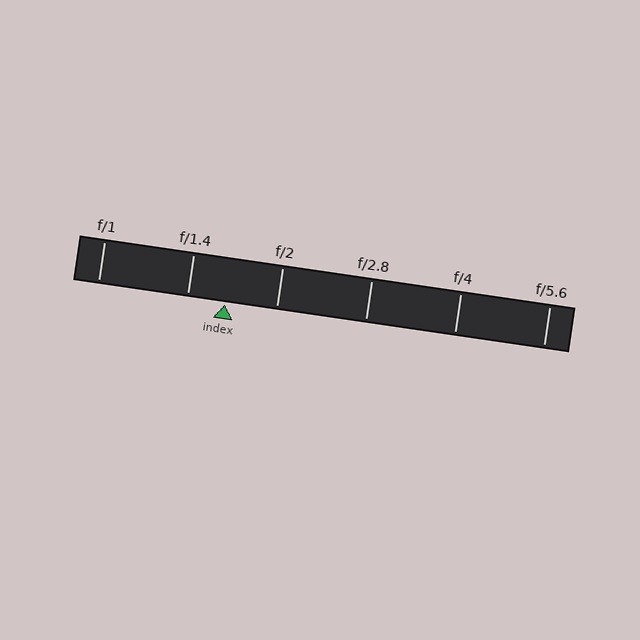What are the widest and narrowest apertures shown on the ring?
The widest aperture shown is f/1 and the narrowest is f/5.6.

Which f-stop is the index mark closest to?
The index mark is closest to f/1.4.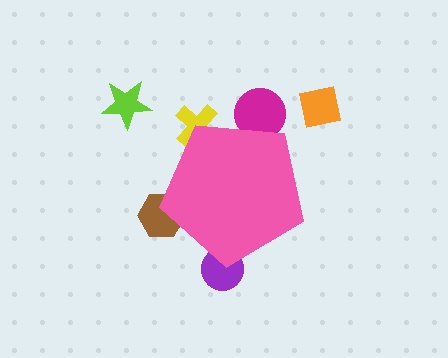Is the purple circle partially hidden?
Yes, the purple circle is partially hidden behind the pink pentagon.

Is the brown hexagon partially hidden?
Yes, the brown hexagon is partially hidden behind the pink pentagon.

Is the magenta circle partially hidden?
Yes, the magenta circle is partially hidden behind the pink pentagon.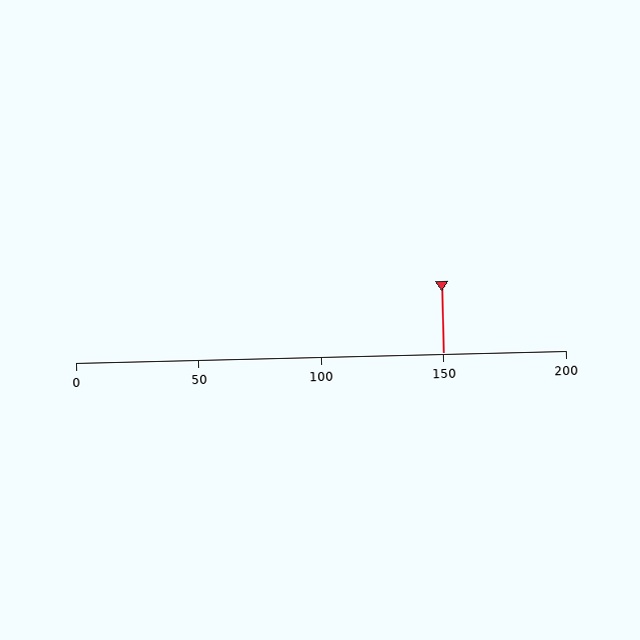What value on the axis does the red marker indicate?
The marker indicates approximately 150.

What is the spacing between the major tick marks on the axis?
The major ticks are spaced 50 apart.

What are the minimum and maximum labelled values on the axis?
The axis runs from 0 to 200.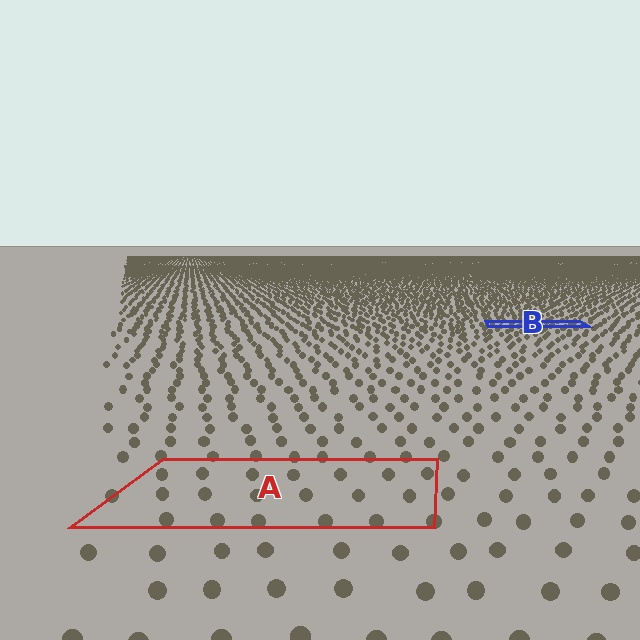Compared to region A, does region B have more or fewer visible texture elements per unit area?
Region B has more texture elements per unit area — they are packed more densely because it is farther away.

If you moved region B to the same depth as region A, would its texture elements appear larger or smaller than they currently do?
They would appear larger. At a closer depth, the same texture elements are projected at a bigger on-screen size.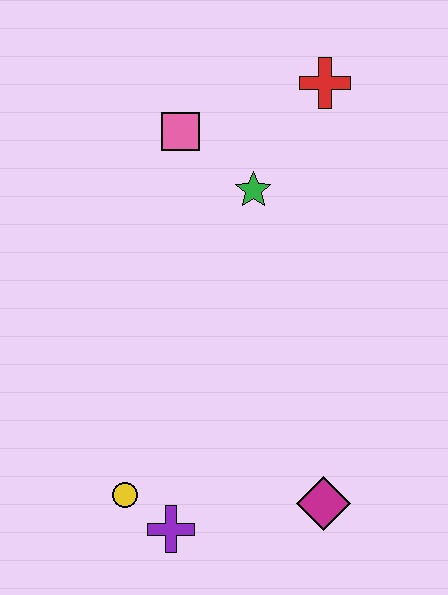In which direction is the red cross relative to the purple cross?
The red cross is above the purple cross.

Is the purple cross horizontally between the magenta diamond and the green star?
No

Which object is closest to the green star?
The pink square is closest to the green star.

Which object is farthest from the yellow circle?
The red cross is farthest from the yellow circle.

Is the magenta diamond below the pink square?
Yes